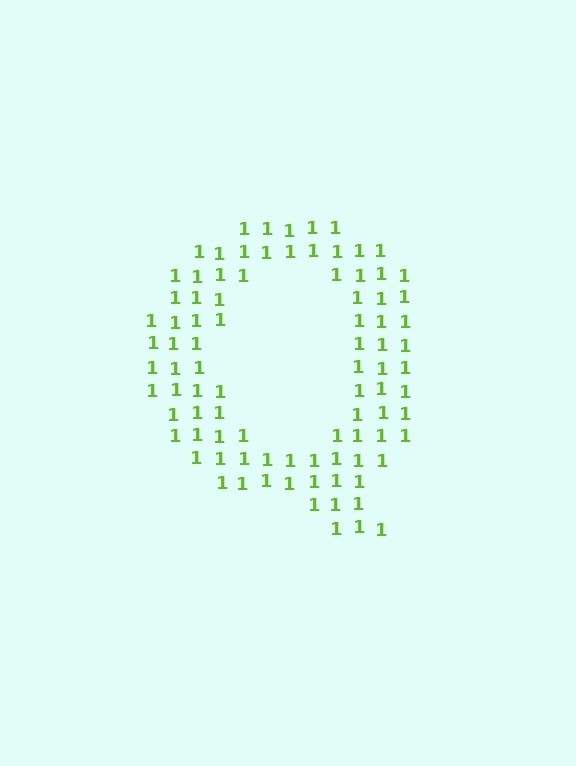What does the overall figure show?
The overall figure shows the letter Q.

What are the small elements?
The small elements are digit 1's.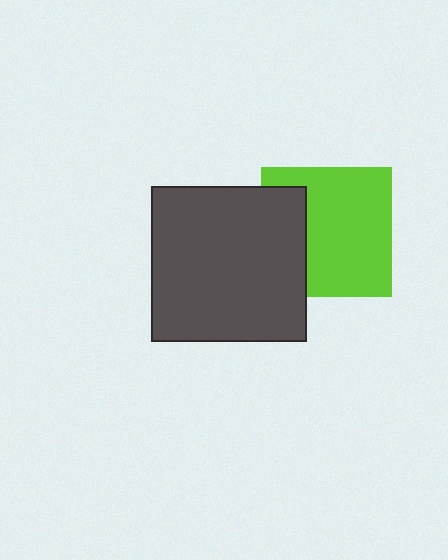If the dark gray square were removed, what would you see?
You would see the complete lime square.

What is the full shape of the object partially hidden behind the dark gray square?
The partially hidden object is a lime square.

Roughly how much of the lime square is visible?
Most of it is visible (roughly 70%).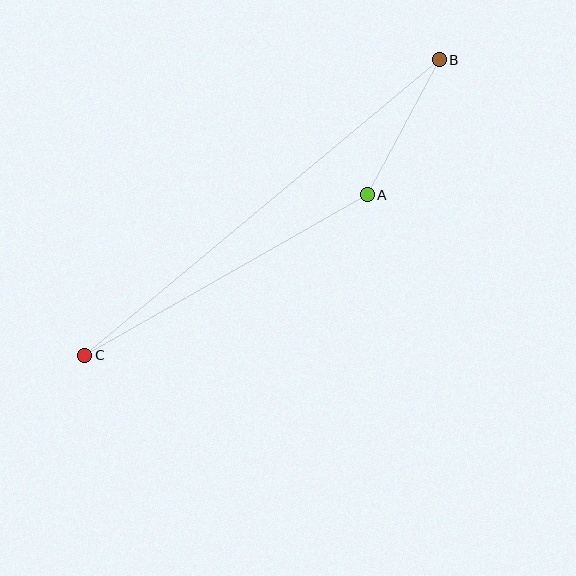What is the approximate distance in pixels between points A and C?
The distance between A and C is approximately 325 pixels.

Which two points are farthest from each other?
Points B and C are farthest from each other.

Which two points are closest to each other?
Points A and B are closest to each other.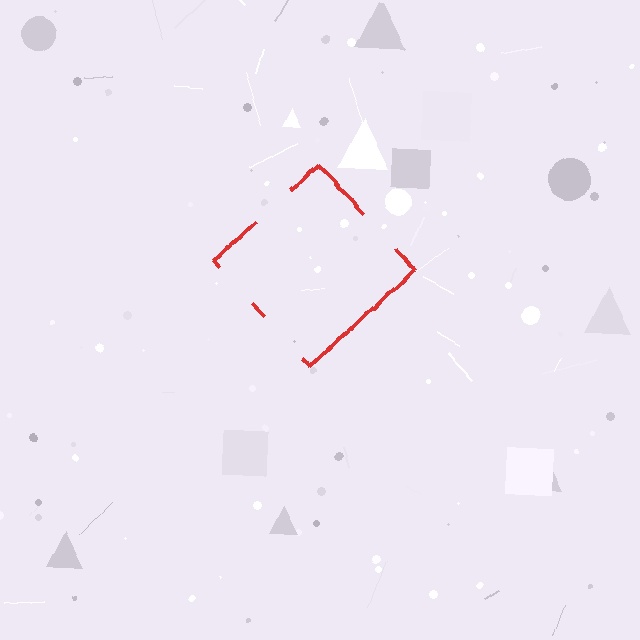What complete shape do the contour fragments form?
The contour fragments form a diamond.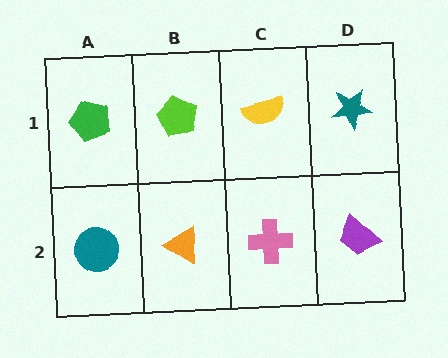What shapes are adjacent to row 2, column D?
A teal star (row 1, column D), a pink cross (row 2, column C).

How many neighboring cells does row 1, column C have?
3.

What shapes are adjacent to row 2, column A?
A green pentagon (row 1, column A), an orange triangle (row 2, column B).